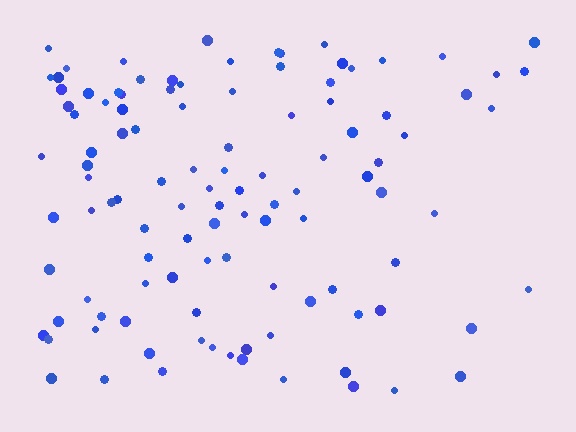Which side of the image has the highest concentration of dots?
The left.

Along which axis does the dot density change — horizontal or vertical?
Horizontal.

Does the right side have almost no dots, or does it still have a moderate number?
Still a moderate number, just noticeably fewer than the left.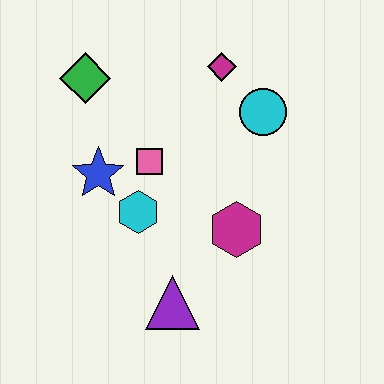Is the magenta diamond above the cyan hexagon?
Yes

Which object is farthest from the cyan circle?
The purple triangle is farthest from the cyan circle.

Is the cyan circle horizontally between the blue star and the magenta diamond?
No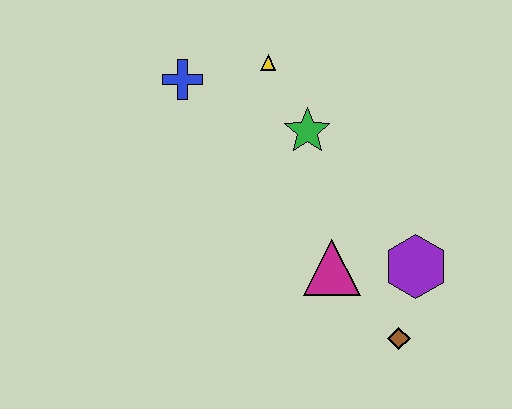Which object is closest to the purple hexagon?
The brown diamond is closest to the purple hexagon.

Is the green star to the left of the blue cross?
No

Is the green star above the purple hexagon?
Yes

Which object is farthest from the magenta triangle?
The blue cross is farthest from the magenta triangle.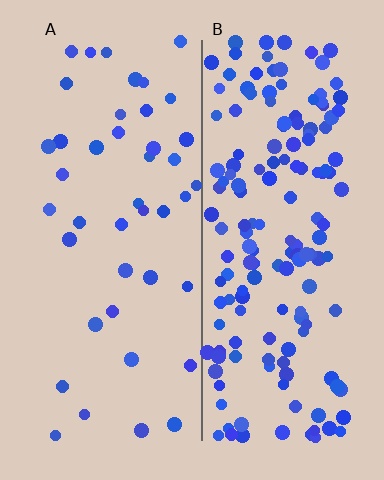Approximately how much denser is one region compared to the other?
Approximately 3.8× — region B over region A.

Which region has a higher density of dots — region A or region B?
B (the right).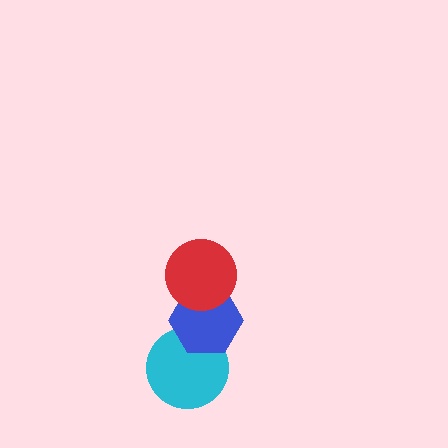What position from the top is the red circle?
The red circle is 1st from the top.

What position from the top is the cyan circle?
The cyan circle is 3rd from the top.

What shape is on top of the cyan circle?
The blue hexagon is on top of the cyan circle.